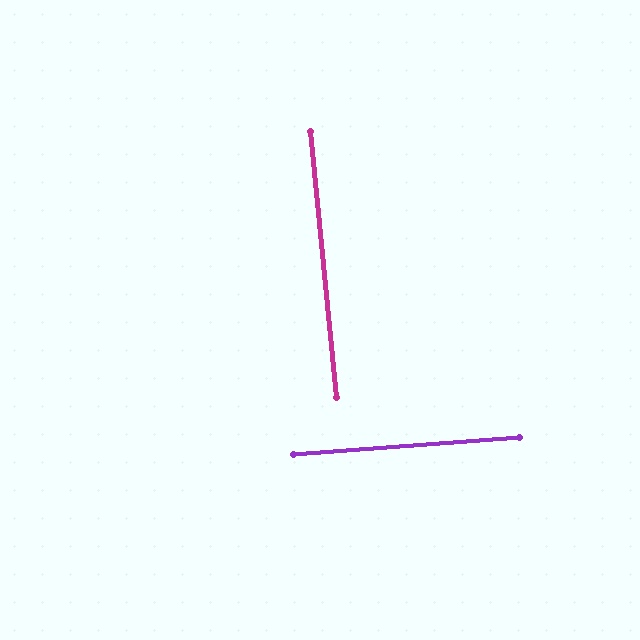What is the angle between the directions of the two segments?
Approximately 89 degrees.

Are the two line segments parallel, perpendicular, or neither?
Perpendicular — they meet at approximately 89°.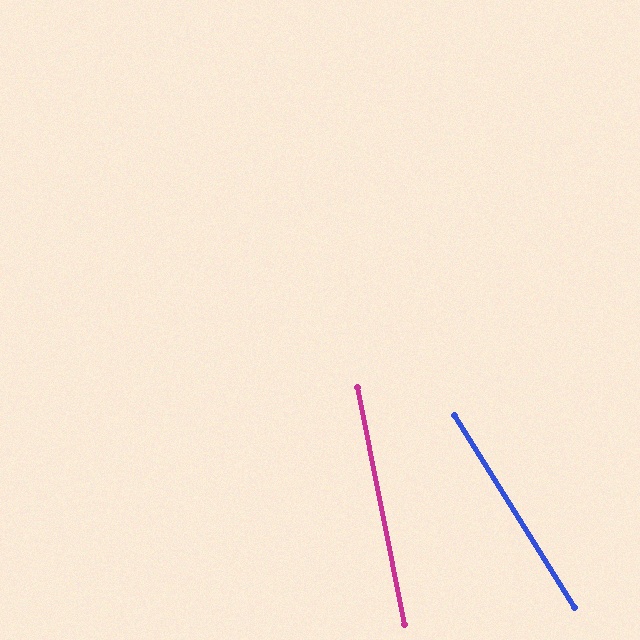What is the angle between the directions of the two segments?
Approximately 21 degrees.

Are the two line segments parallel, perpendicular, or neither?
Neither parallel nor perpendicular — they differ by about 21°.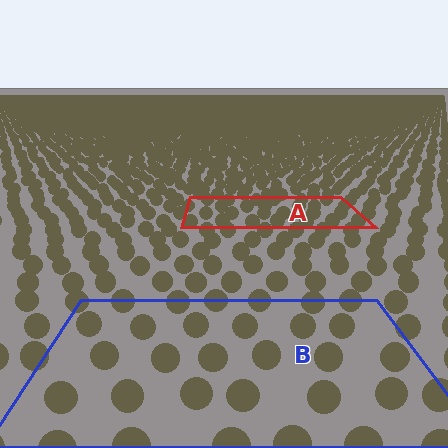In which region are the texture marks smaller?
The texture marks are smaller in region A, because it is farther away.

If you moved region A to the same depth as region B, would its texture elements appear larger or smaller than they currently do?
They would appear larger. At a closer depth, the same texture elements are projected at a bigger on-screen size.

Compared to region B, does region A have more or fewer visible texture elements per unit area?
Region A has more texture elements per unit area — they are packed more densely because it is farther away.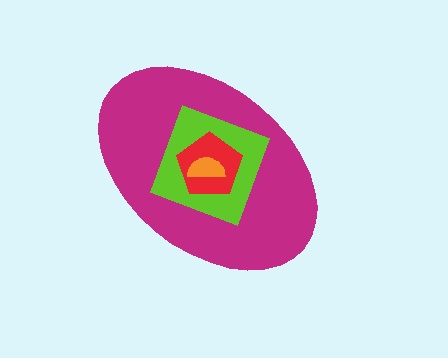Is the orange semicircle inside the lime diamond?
Yes.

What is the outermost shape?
The magenta ellipse.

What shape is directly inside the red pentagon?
The orange semicircle.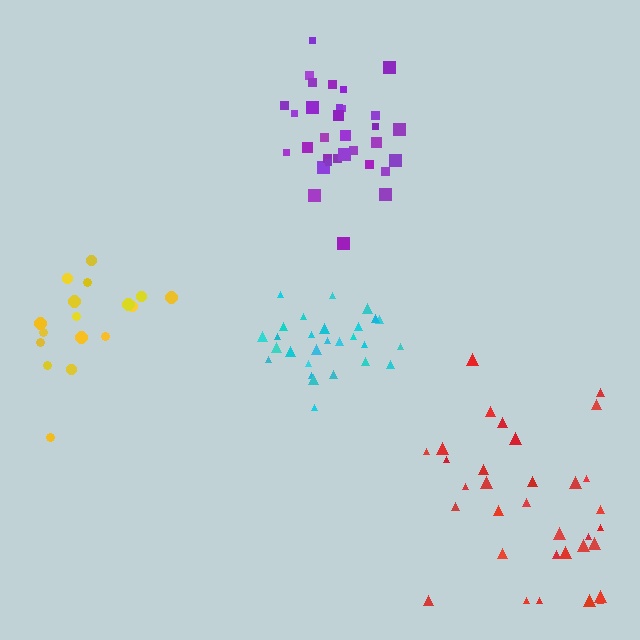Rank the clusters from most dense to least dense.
purple, cyan, red, yellow.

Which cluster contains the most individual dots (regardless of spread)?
Red (33).